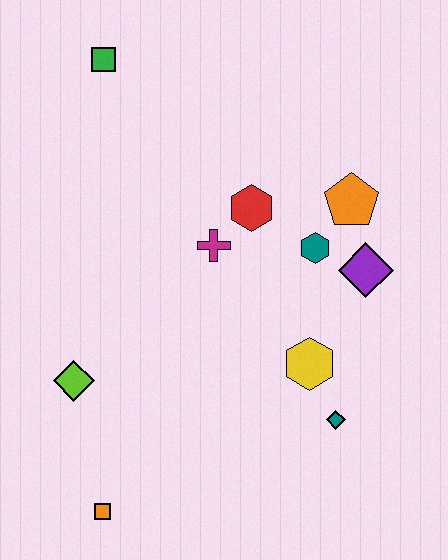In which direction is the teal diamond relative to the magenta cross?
The teal diamond is below the magenta cross.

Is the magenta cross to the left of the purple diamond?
Yes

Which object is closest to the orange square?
The lime diamond is closest to the orange square.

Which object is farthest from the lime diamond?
The orange pentagon is farthest from the lime diamond.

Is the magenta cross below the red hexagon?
Yes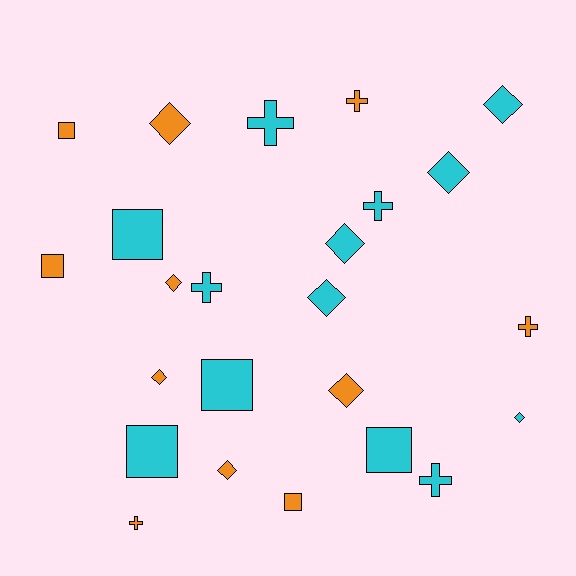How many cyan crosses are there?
There are 4 cyan crosses.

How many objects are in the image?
There are 24 objects.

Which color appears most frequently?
Cyan, with 13 objects.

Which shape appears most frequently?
Diamond, with 10 objects.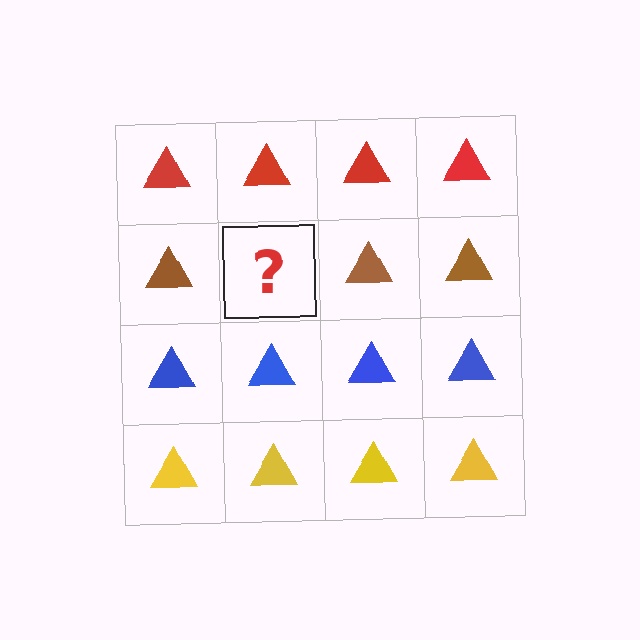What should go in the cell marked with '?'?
The missing cell should contain a brown triangle.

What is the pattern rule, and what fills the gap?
The rule is that each row has a consistent color. The gap should be filled with a brown triangle.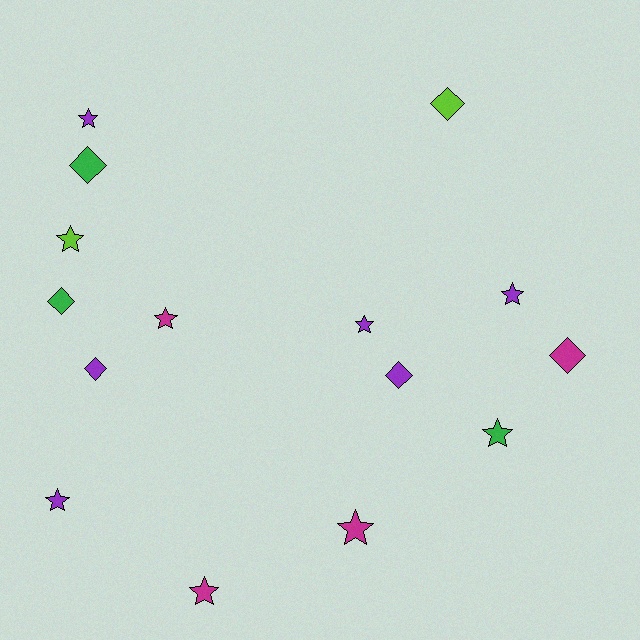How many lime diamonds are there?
There is 1 lime diamond.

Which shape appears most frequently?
Star, with 9 objects.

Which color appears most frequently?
Purple, with 6 objects.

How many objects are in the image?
There are 15 objects.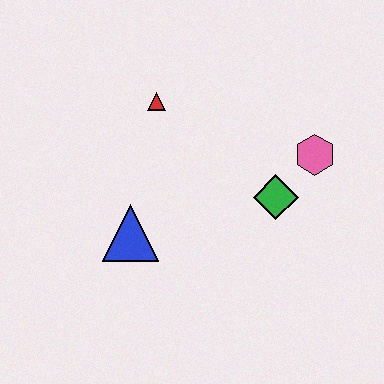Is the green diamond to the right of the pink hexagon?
No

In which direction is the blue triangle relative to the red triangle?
The blue triangle is below the red triangle.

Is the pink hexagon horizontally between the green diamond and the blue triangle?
No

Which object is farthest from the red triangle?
The pink hexagon is farthest from the red triangle.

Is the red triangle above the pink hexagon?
Yes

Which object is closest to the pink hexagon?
The green diamond is closest to the pink hexagon.